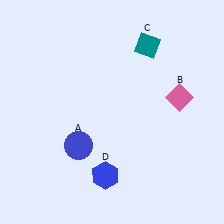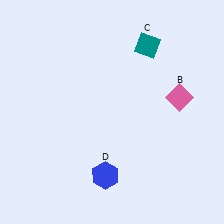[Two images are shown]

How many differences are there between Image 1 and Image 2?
There is 1 difference between the two images.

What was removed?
The blue circle (A) was removed in Image 2.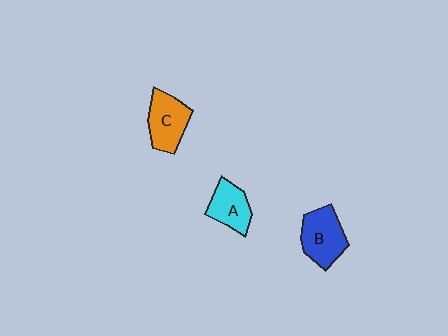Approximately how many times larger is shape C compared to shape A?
Approximately 1.2 times.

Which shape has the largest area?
Shape B (blue).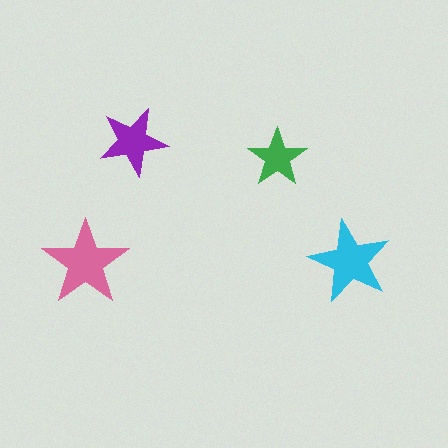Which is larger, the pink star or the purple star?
The pink one.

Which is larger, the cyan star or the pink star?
The pink one.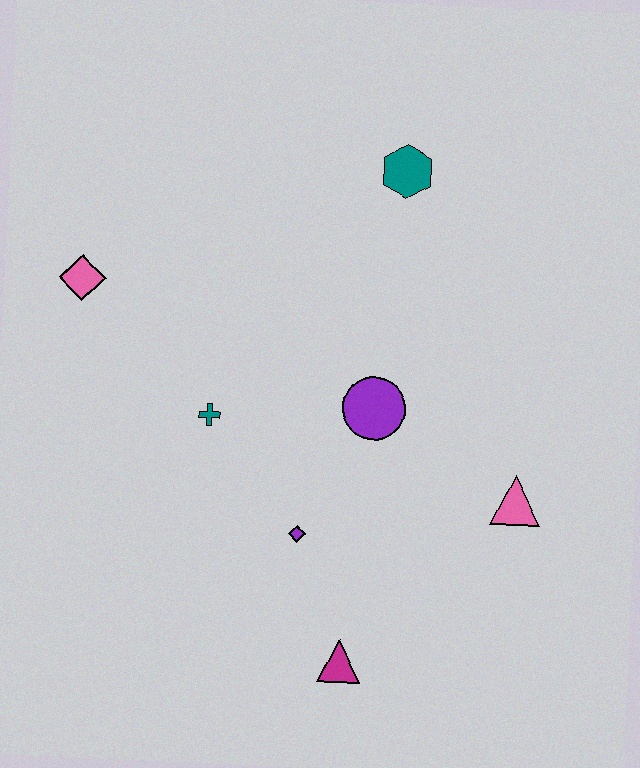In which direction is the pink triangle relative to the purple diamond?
The pink triangle is to the right of the purple diamond.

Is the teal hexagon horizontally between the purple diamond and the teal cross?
No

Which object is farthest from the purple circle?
The pink diamond is farthest from the purple circle.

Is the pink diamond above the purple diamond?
Yes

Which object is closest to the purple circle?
The purple diamond is closest to the purple circle.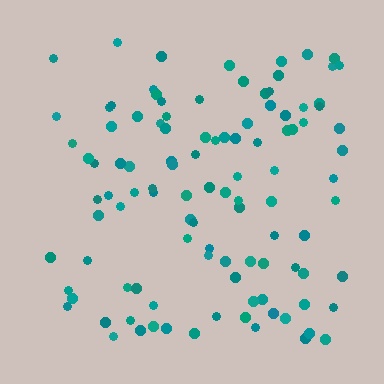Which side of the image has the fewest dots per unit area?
The left.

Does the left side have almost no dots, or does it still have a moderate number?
Still a moderate number, just noticeably fewer than the right.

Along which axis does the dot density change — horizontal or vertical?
Horizontal.